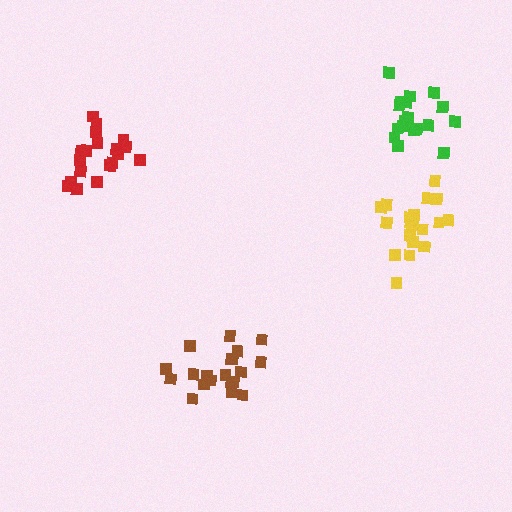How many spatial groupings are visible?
There are 4 spatial groupings.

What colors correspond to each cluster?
The clusters are colored: yellow, brown, red, green.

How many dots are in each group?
Group 1: 19 dots, Group 2: 20 dots, Group 3: 20 dots, Group 4: 18 dots (77 total).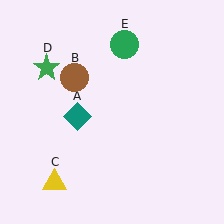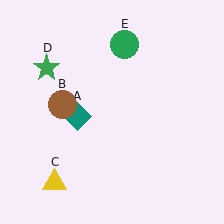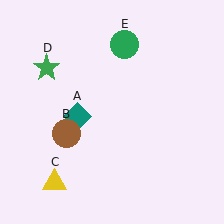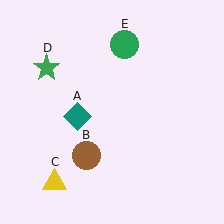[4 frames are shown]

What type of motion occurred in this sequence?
The brown circle (object B) rotated counterclockwise around the center of the scene.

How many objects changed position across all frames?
1 object changed position: brown circle (object B).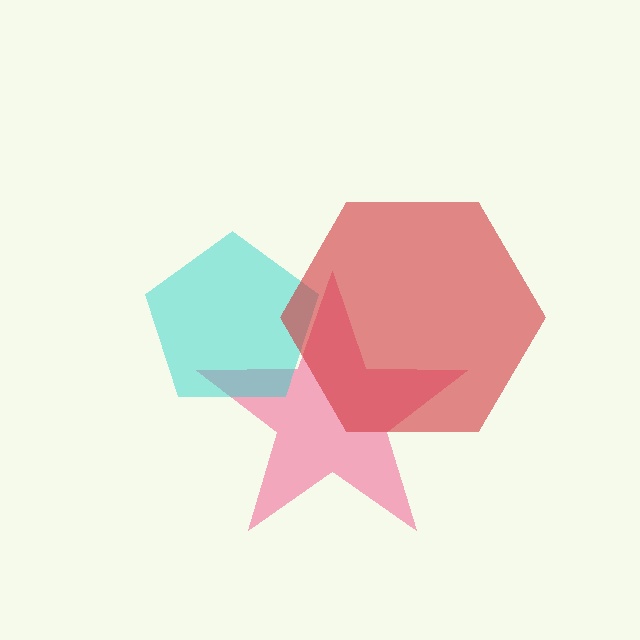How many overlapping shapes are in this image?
There are 3 overlapping shapes in the image.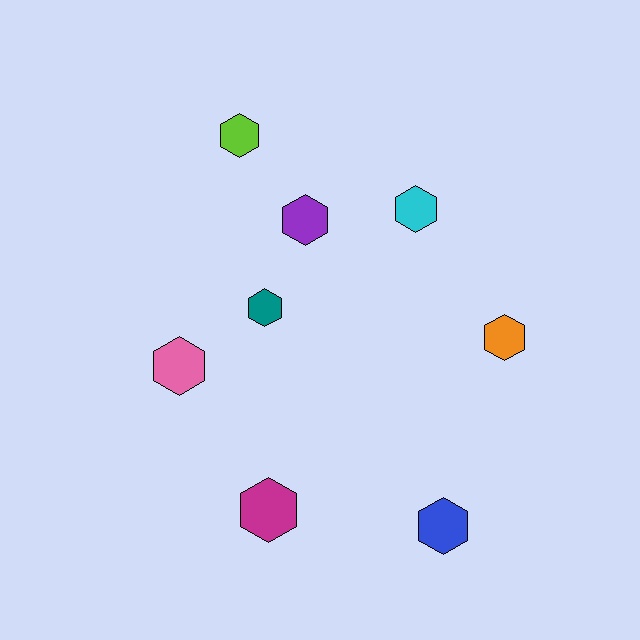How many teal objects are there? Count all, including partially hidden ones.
There is 1 teal object.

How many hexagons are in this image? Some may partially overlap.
There are 8 hexagons.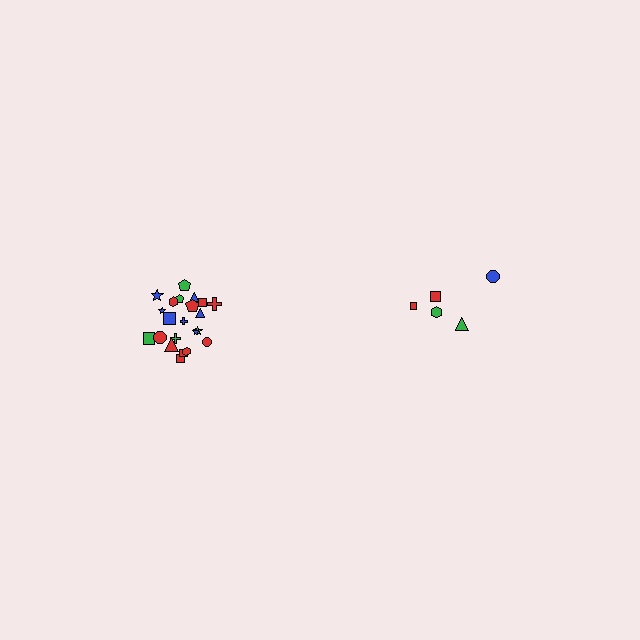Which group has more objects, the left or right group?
The left group.